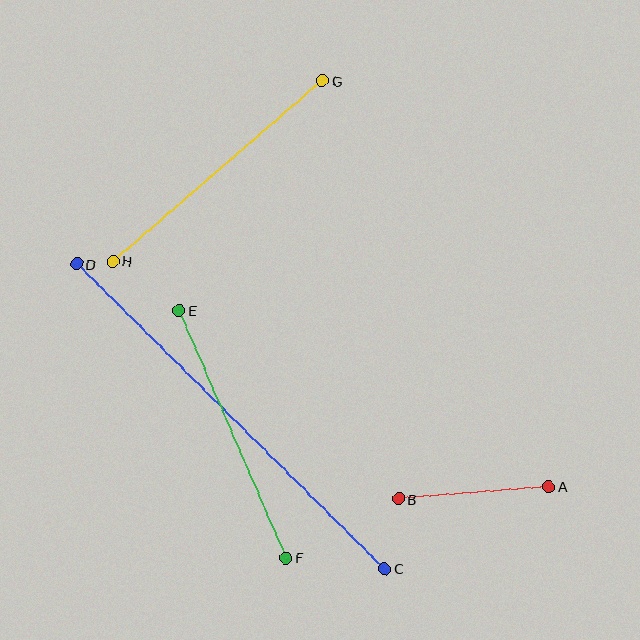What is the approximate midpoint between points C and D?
The midpoint is at approximately (231, 416) pixels.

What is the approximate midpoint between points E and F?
The midpoint is at approximately (232, 434) pixels.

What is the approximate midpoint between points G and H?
The midpoint is at approximately (218, 171) pixels.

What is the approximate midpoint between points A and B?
The midpoint is at approximately (474, 493) pixels.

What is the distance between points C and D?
The distance is approximately 434 pixels.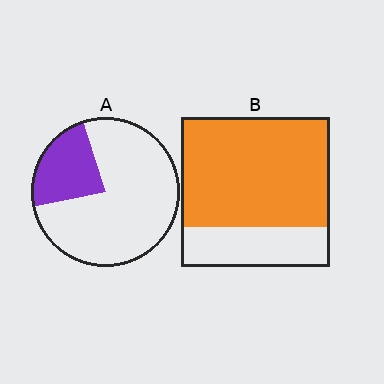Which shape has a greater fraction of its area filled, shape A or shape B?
Shape B.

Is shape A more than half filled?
No.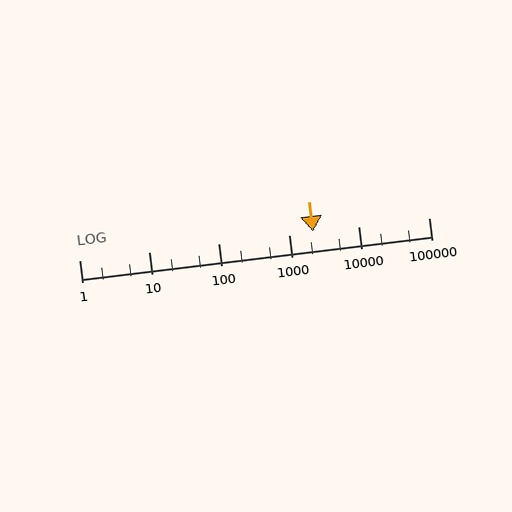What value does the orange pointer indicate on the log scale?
The pointer indicates approximately 2200.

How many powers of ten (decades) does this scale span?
The scale spans 5 decades, from 1 to 100000.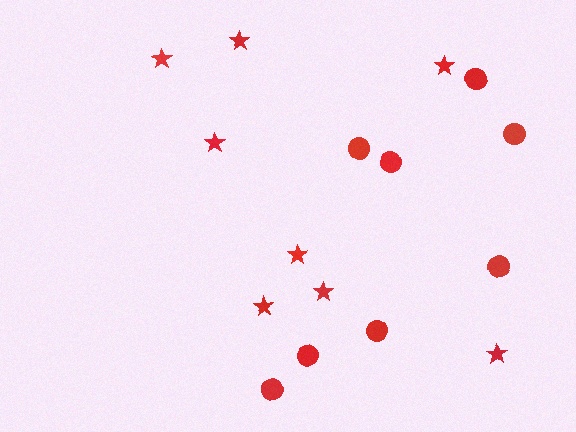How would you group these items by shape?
There are 2 groups: one group of stars (8) and one group of circles (8).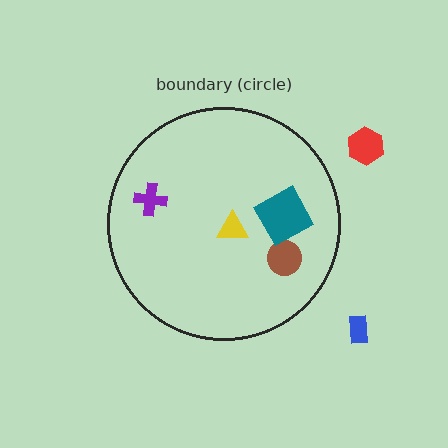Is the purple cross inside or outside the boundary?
Inside.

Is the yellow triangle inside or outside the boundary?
Inside.